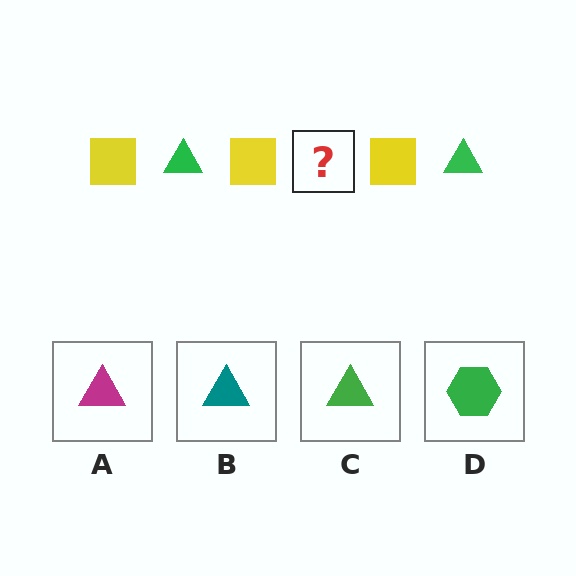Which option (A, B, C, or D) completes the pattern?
C.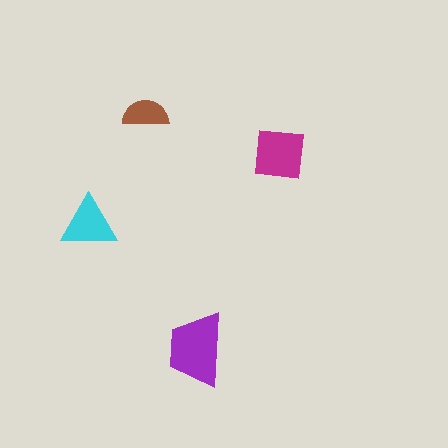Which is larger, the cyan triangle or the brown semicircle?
The cyan triangle.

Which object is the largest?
The purple trapezoid.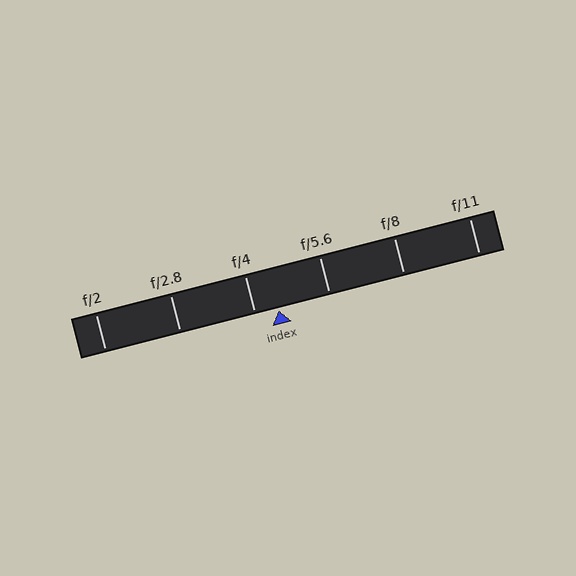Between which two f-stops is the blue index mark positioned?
The index mark is between f/4 and f/5.6.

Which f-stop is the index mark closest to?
The index mark is closest to f/4.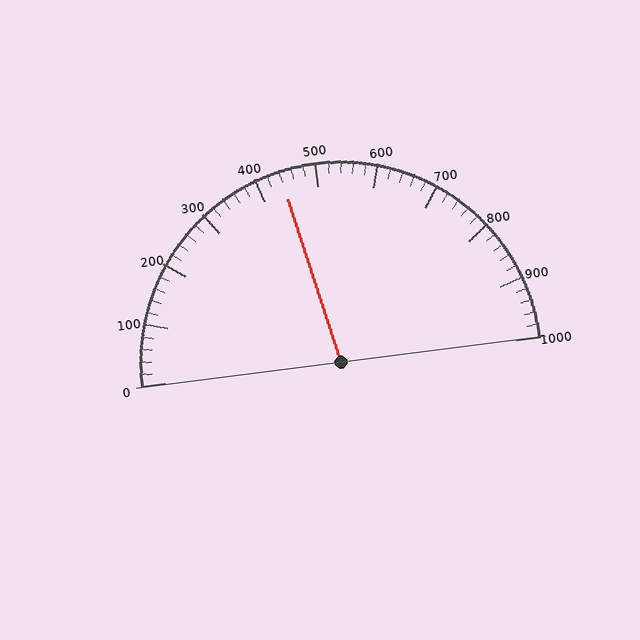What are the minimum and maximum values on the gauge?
The gauge ranges from 0 to 1000.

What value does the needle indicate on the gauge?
The needle indicates approximately 440.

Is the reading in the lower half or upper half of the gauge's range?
The reading is in the lower half of the range (0 to 1000).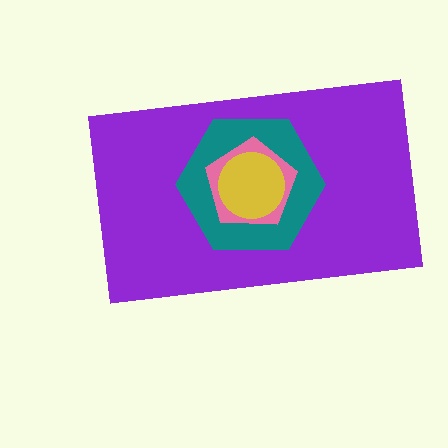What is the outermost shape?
The purple rectangle.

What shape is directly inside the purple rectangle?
The teal hexagon.